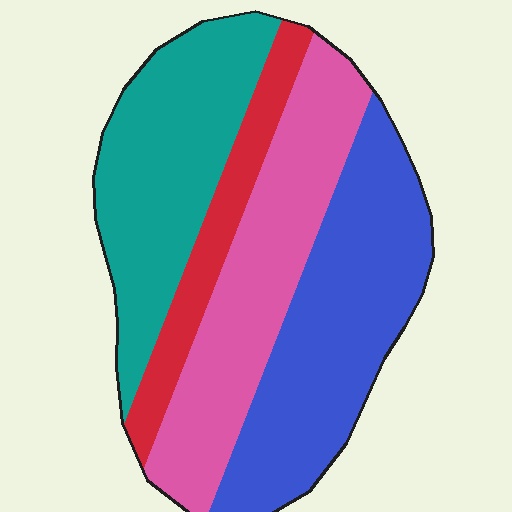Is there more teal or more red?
Teal.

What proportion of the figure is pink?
Pink takes up about one quarter (1/4) of the figure.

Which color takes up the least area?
Red, at roughly 10%.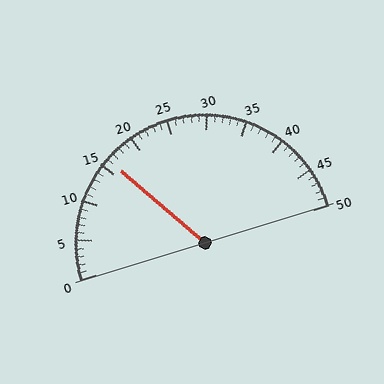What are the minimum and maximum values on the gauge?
The gauge ranges from 0 to 50.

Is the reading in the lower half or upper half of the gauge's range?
The reading is in the lower half of the range (0 to 50).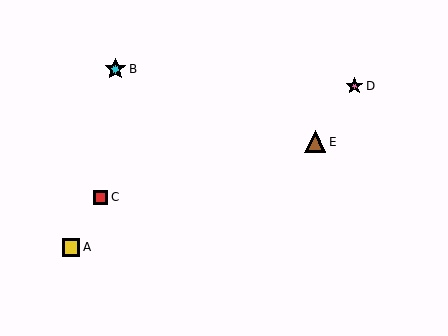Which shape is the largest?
The brown triangle (labeled E) is the largest.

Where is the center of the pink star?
The center of the pink star is at (354, 86).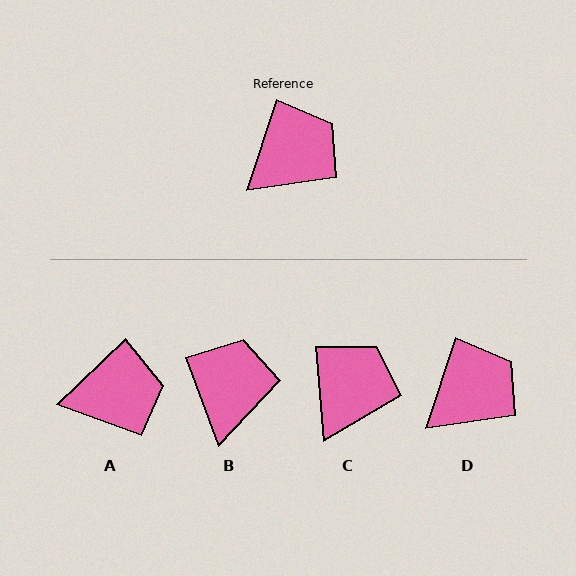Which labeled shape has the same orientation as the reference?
D.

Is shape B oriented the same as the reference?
No, it is off by about 39 degrees.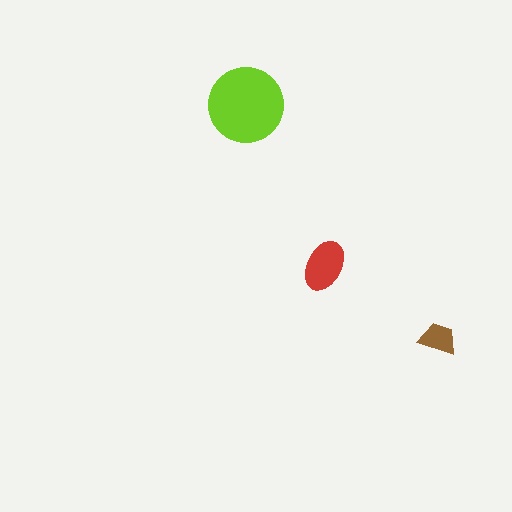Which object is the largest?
The lime circle.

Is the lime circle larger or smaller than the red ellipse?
Larger.